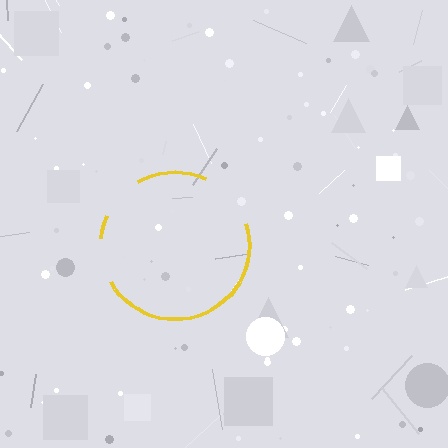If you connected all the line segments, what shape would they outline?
They would outline a circle.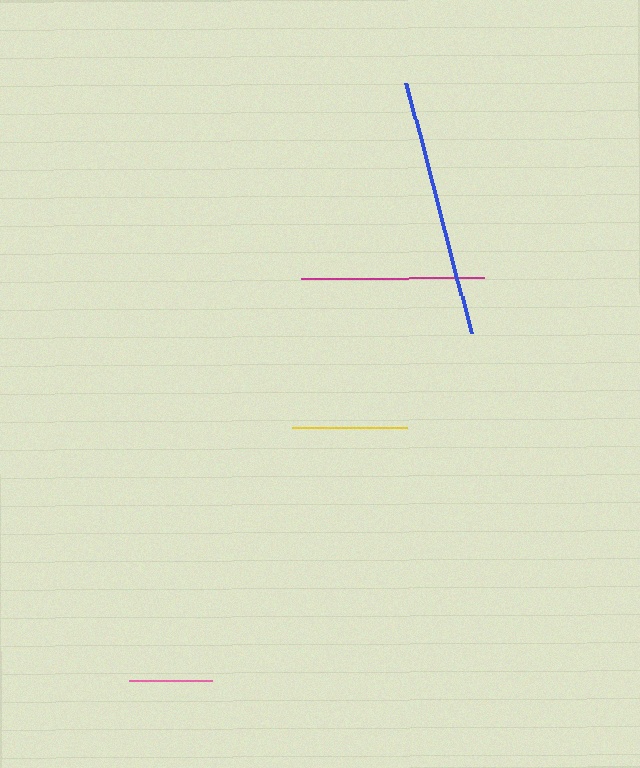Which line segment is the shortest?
The pink line is the shortest at approximately 83 pixels.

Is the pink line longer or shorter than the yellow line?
The yellow line is longer than the pink line.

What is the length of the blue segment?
The blue segment is approximately 259 pixels long.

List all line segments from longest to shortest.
From longest to shortest: blue, magenta, yellow, pink.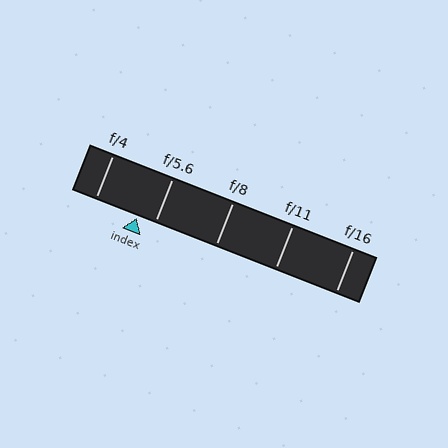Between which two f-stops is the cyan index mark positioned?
The index mark is between f/4 and f/5.6.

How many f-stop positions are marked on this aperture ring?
There are 5 f-stop positions marked.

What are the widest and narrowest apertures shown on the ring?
The widest aperture shown is f/4 and the narrowest is f/16.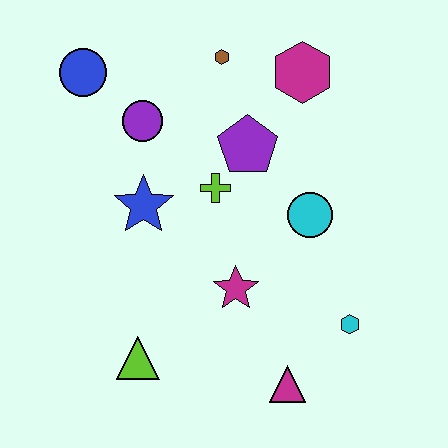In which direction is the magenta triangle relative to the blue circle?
The magenta triangle is below the blue circle.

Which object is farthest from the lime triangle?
The magenta hexagon is farthest from the lime triangle.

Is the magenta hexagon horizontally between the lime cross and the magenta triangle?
No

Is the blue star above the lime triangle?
Yes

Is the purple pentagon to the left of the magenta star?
No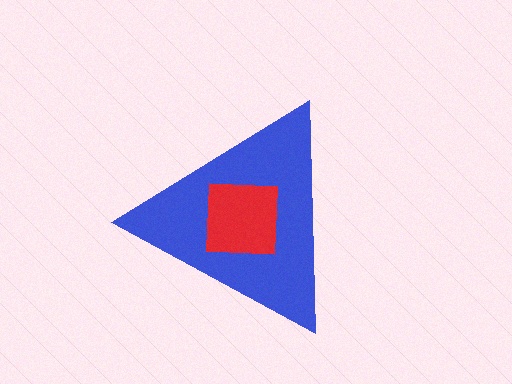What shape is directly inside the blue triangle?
The red square.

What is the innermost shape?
The red square.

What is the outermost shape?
The blue triangle.